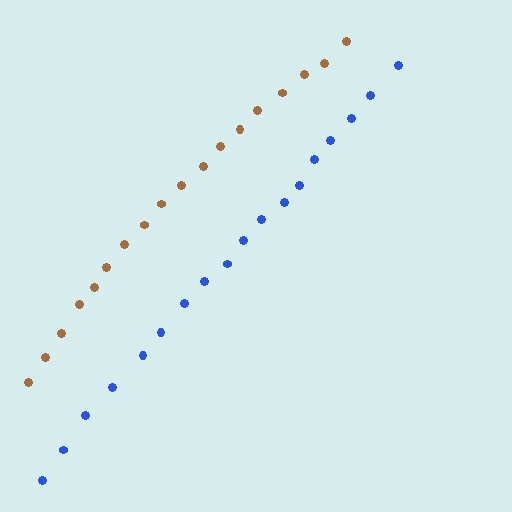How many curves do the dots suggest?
There are 2 distinct paths.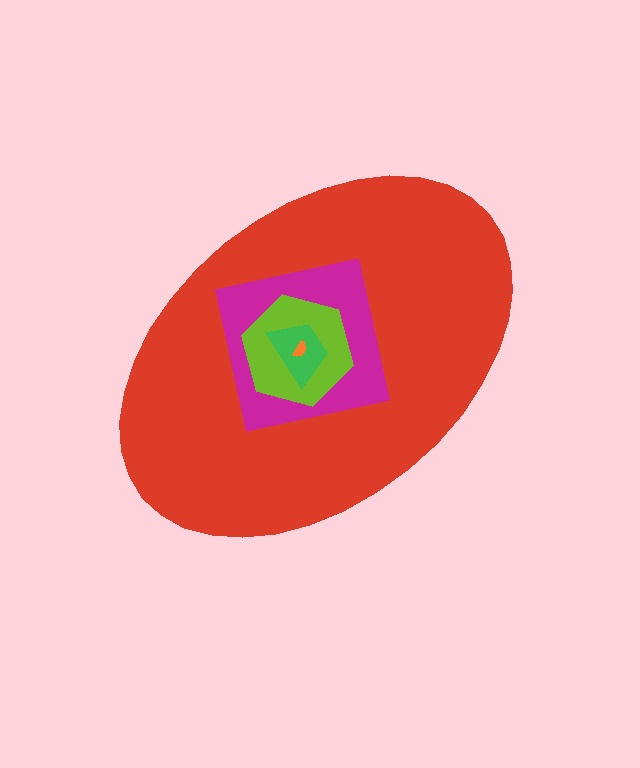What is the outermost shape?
The red ellipse.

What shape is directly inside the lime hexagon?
The green trapezoid.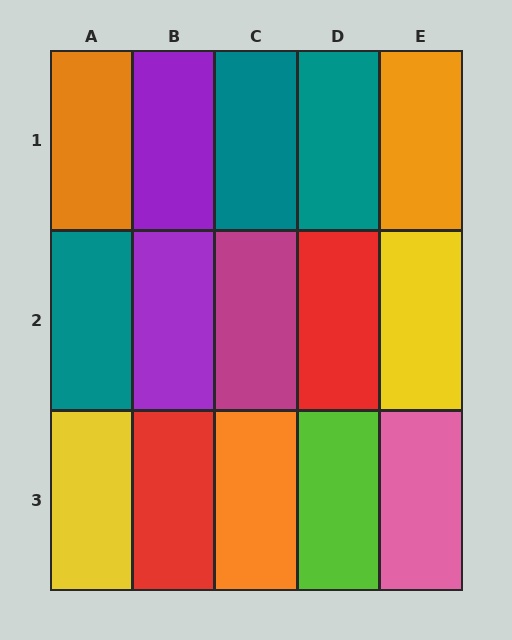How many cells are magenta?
1 cell is magenta.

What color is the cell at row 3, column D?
Lime.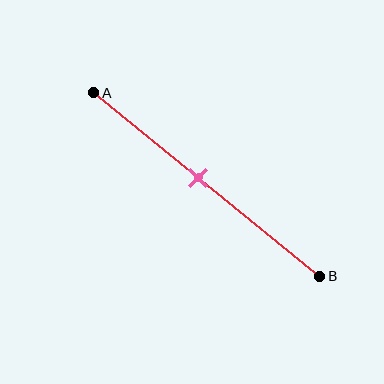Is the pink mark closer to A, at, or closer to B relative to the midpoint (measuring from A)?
The pink mark is closer to point A than the midpoint of segment AB.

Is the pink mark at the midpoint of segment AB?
No, the mark is at about 45% from A, not at the 50% midpoint.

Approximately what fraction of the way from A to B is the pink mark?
The pink mark is approximately 45% of the way from A to B.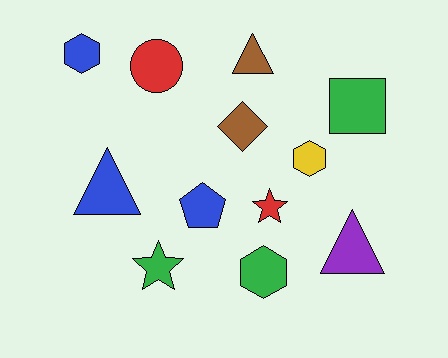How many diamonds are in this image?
There is 1 diamond.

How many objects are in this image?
There are 12 objects.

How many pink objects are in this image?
There are no pink objects.